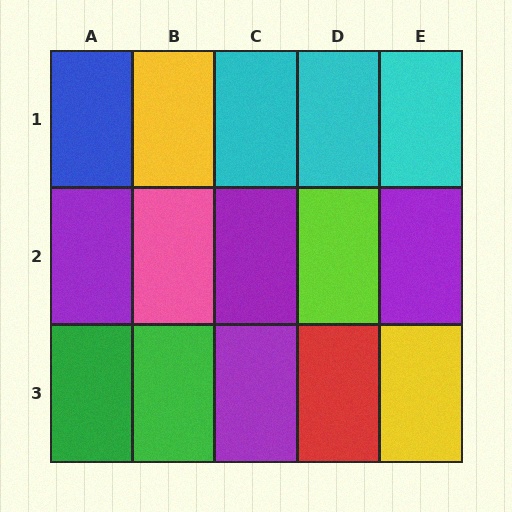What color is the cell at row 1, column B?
Yellow.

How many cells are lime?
1 cell is lime.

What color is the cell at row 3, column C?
Purple.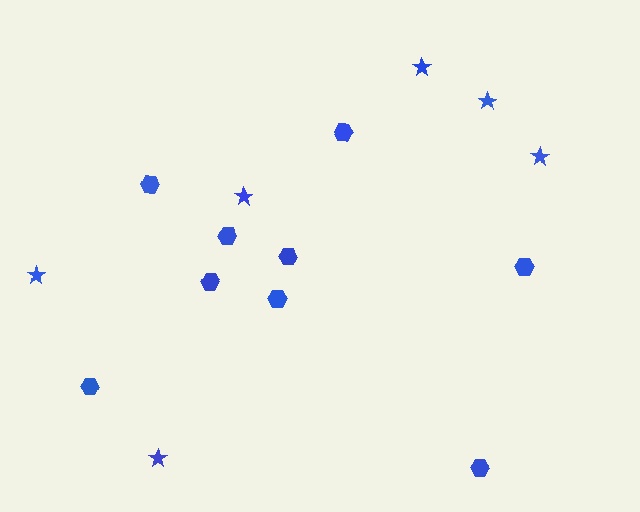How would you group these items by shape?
There are 2 groups: one group of stars (6) and one group of hexagons (9).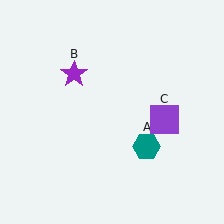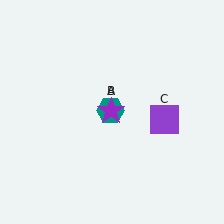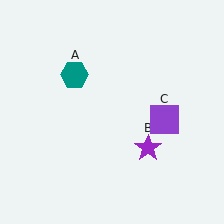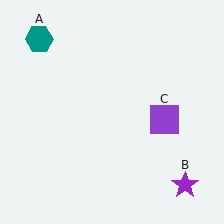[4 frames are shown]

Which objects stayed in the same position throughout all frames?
Purple square (object C) remained stationary.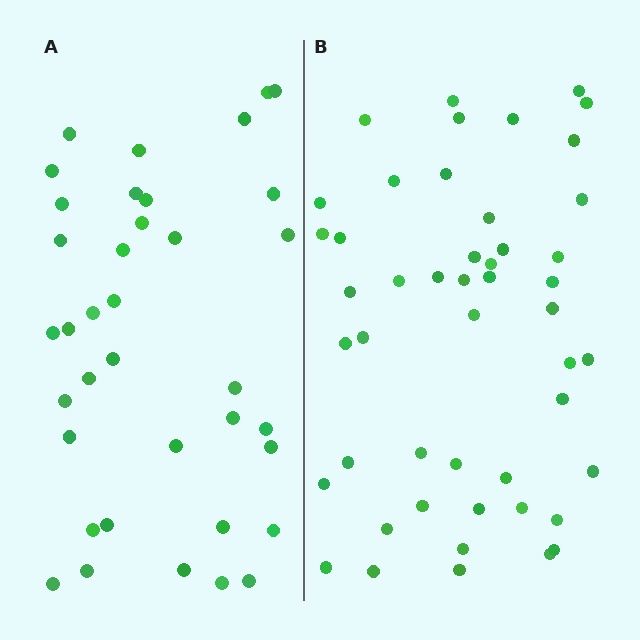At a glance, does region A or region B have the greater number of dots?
Region B (the right region) has more dots.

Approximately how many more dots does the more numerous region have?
Region B has roughly 12 or so more dots than region A.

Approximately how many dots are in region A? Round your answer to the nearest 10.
About 40 dots. (The exact count is 37, which rounds to 40.)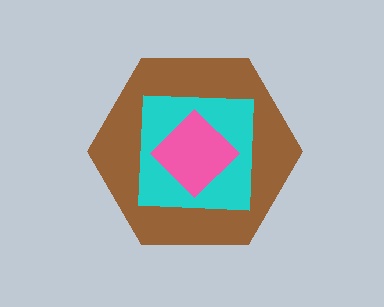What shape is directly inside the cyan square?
The pink diamond.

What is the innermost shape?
The pink diamond.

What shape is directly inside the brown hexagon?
The cyan square.